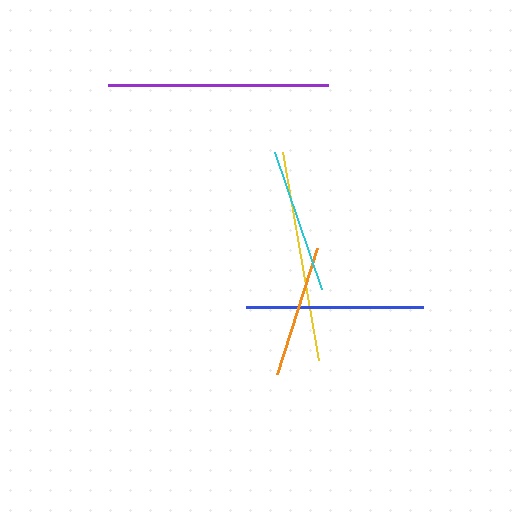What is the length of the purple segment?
The purple segment is approximately 221 pixels long.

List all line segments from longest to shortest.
From longest to shortest: purple, yellow, blue, cyan, orange.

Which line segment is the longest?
The purple line is the longest at approximately 221 pixels.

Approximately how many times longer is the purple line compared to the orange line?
The purple line is approximately 1.7 times the length of the orange line.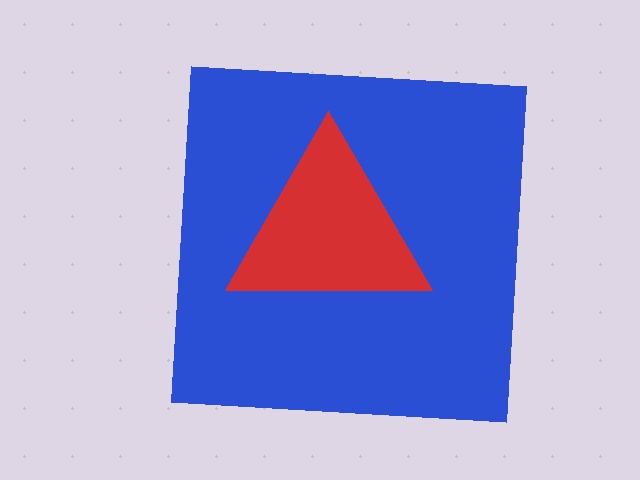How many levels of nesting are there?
2.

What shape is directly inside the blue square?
The red triangle.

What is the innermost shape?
The red triangle.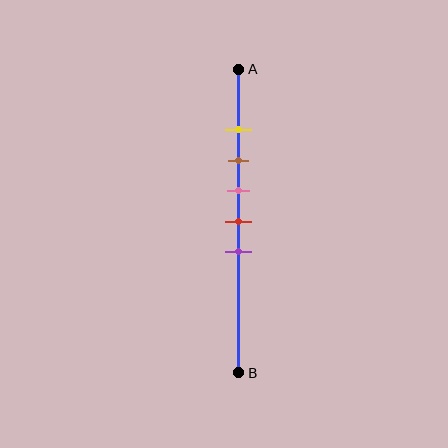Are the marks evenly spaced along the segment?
Yes, the marks are approximately evenly spaced.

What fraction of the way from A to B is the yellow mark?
The yellow mark is approximately 20% (0.2) of the way from A to B.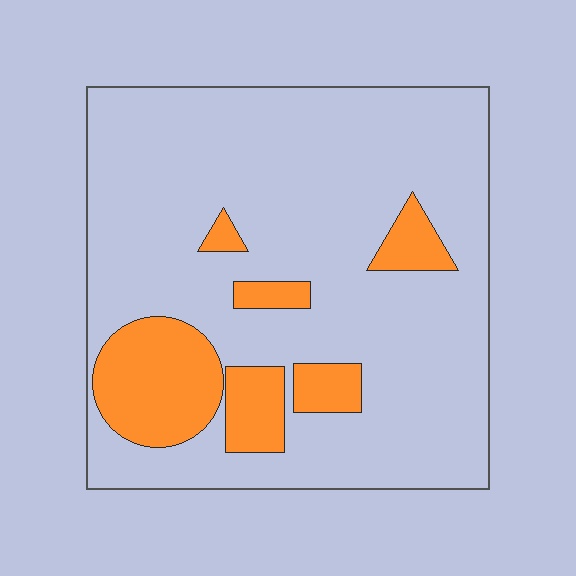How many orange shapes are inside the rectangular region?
6.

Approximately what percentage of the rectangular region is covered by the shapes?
Approximately 20%.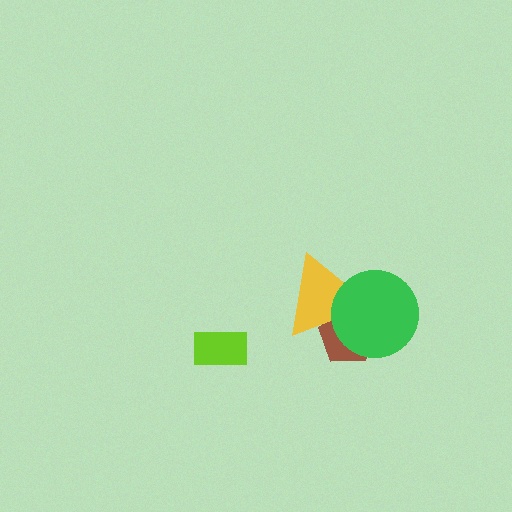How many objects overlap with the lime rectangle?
0 objects overlap with the lime rectangle.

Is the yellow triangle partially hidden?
Yes, it is partially covered by another shape.